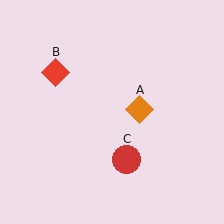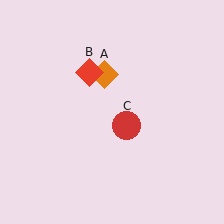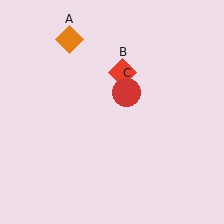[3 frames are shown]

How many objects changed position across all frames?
3 objects changed position: orange diamond (object A), red diamond (object B), red circle (object C).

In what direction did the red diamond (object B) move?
The red diamond (object B) moved right.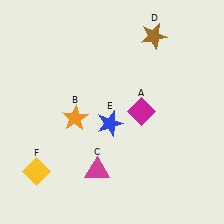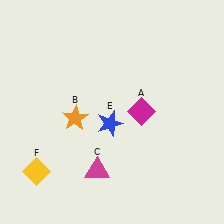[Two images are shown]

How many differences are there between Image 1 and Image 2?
There is 1 difference between the two images.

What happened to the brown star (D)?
The brown star (D) was removed in Image 2. It was in the top-right area of Image 1.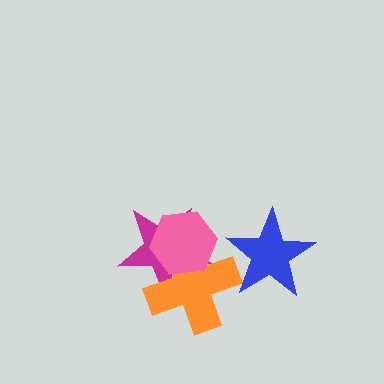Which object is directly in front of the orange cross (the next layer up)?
The pink hexagon is directly in front of the orange cross.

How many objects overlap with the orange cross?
3 objects overlap with the orange cross.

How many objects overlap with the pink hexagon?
2 objects overlap with the pink hexagon.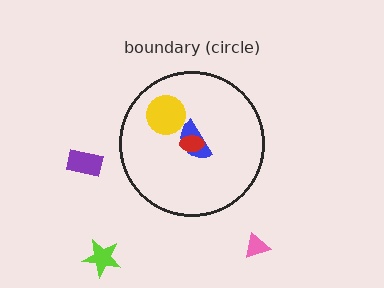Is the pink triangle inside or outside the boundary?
Outside.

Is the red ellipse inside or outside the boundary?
Inside.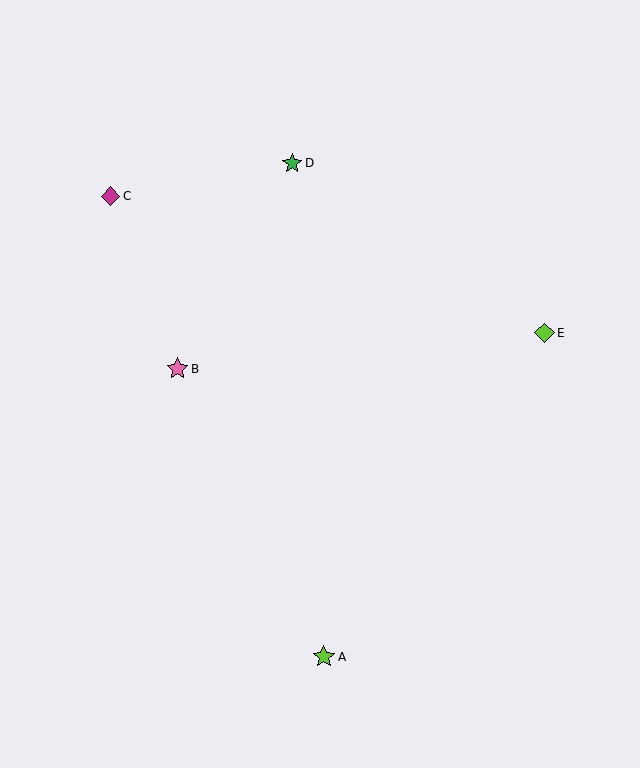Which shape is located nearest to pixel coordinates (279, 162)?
The green star (labeled D) at (292, 163) is nearest to that location.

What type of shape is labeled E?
Shape E is a lime diamond.